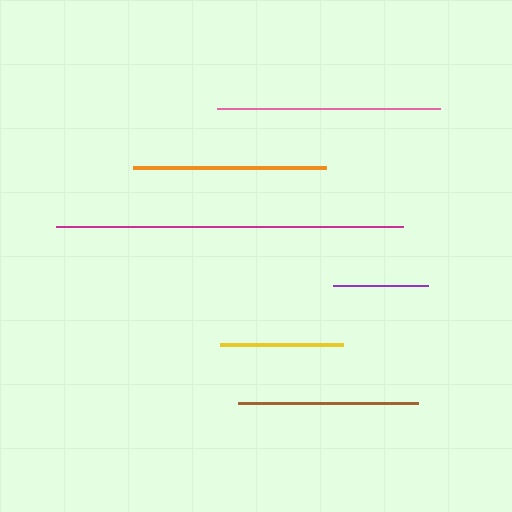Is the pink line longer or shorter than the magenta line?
The magenta line is longer than the pink line.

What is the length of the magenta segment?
The magenta segment is approximately 347 pixels long.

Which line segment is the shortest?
The purple line is the shortest at approximately 95 pixels.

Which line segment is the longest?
The magenta line is the longest at approximately 347 pixels.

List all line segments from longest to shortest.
From longest to shortest: magenta, pink, orange, brown, yellow, purple.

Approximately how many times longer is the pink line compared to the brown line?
The pink line is approximately 1.2 times the length of the brown line.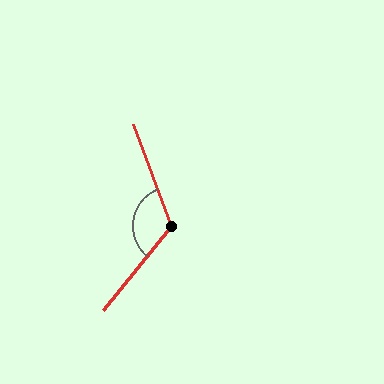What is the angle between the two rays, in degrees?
Approximately 121 degrees.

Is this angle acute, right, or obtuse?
It is obtuse.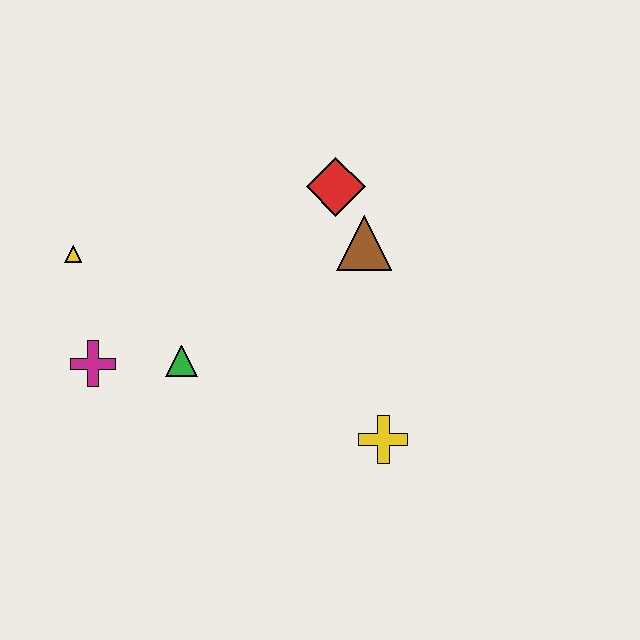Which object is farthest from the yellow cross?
The yellow triangle is farthest from the yellow cross.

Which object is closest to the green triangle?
The magenta cross is closest to the green triangle.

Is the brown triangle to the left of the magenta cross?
No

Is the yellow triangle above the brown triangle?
No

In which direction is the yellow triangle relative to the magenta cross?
The yellow triangle is above the magenta cross.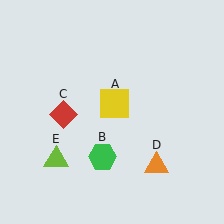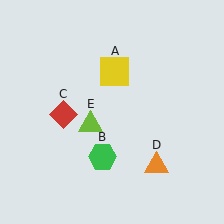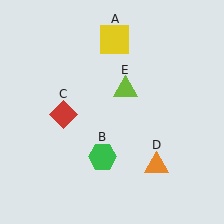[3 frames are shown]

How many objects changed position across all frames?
2 objects changed position: yellow square (object A), lime triangle (object E).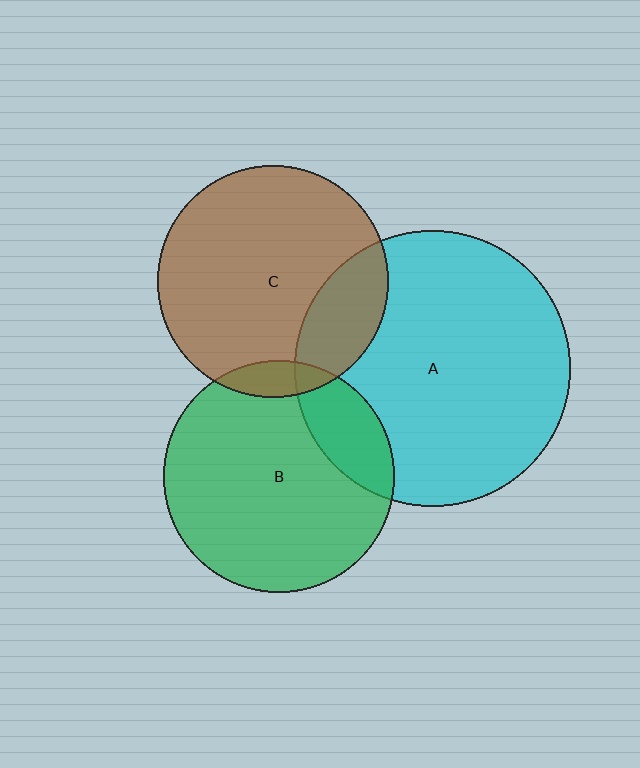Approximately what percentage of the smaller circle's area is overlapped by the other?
Approximately 20%.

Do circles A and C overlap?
Yes.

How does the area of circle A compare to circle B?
Approximately 1.4 times.